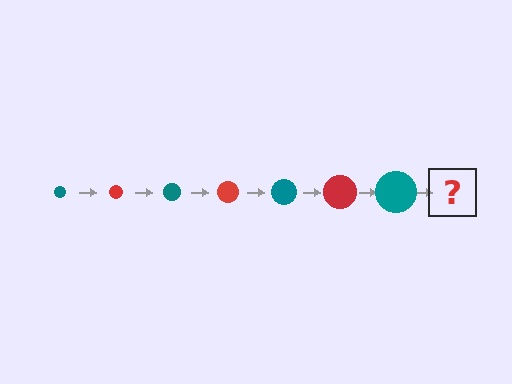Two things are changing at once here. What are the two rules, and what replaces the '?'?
The two rules are that the circle grows larger each step and the color cycles through teal and red. The '?' should be a red circle, larger than the previous one.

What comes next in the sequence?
The next element should be a red circle, larger than the previous one.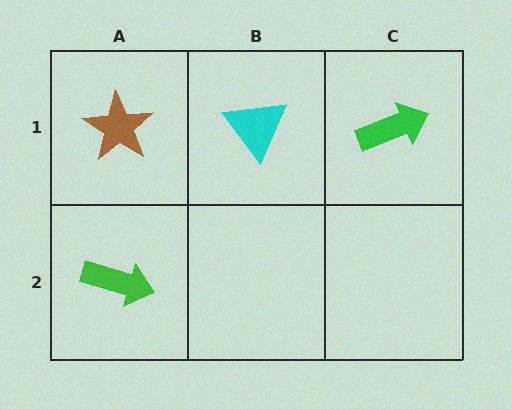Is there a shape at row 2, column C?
No, that cell is empty.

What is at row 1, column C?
A green arrow.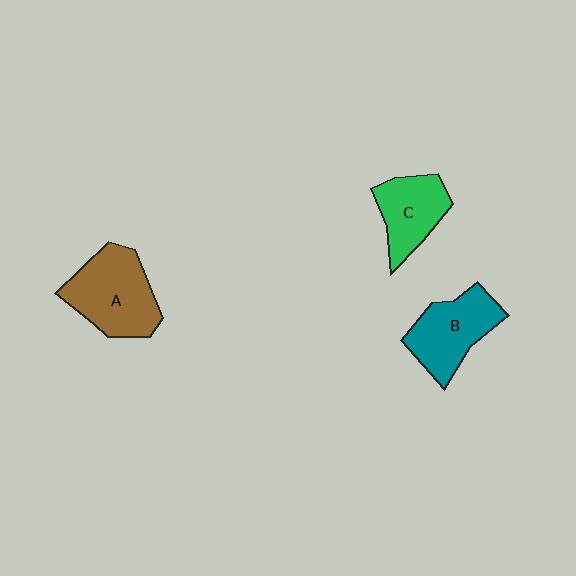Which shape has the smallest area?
Shape C (green).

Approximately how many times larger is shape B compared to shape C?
Approximately 1.2 times.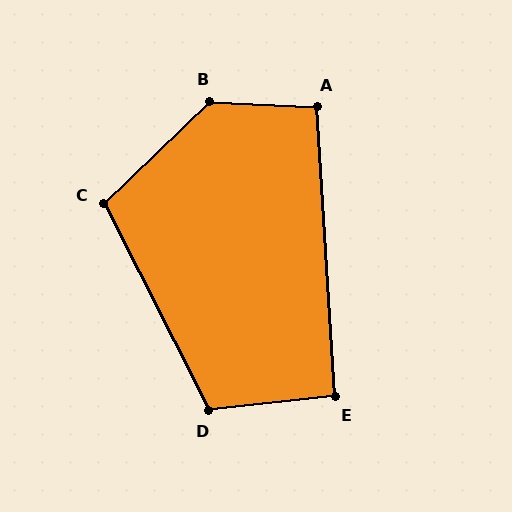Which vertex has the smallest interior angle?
E, at approximately 93 degrees.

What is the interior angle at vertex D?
Approximately 111 degrees (obtuse).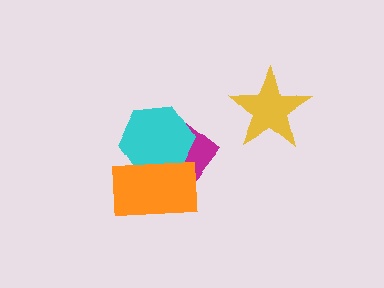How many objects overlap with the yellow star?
0 objects overlap with the yellow star.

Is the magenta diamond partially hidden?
Yes, it is partially covered by another shape.